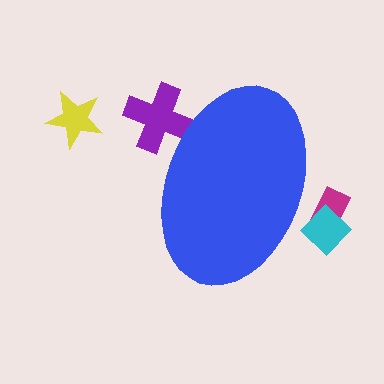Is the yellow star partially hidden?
No, the yellow star is fully visible.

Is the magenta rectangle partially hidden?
Yes, the magenta rectangle is partially hidden behind the blue ellipse.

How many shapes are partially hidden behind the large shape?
3 shapes are partially hidden.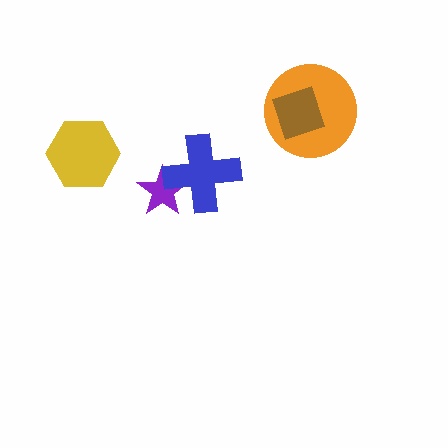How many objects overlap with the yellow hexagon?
0 objects overlap with the yellow hexagon.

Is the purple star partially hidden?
Yes, it is partially covered by another shape.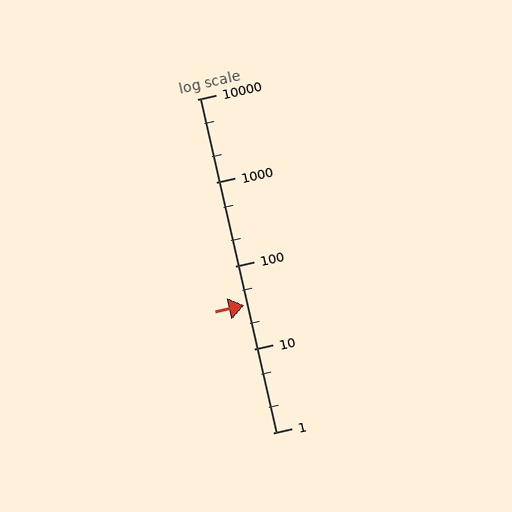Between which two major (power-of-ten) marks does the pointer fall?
The pointer is between 10 and 100.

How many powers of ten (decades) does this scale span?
The scale spans 4 decades, from 1 to 10000.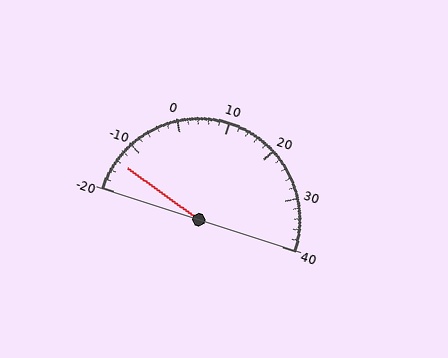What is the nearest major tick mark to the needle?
The nearest major tick mark is -10.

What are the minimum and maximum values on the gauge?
The gauge ranges from -20 to 40.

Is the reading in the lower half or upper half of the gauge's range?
The reading is in the lower half of the range (-20 to 40).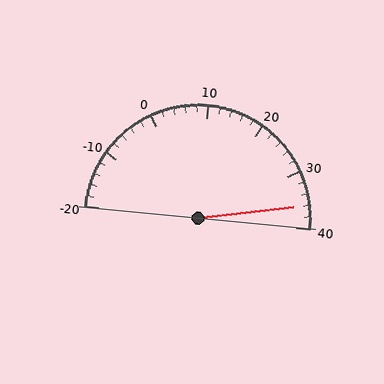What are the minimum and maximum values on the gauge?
The gauge ranges from -20 to 40.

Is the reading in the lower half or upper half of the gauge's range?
The reading is in the upper half of the range (-20 to 40).